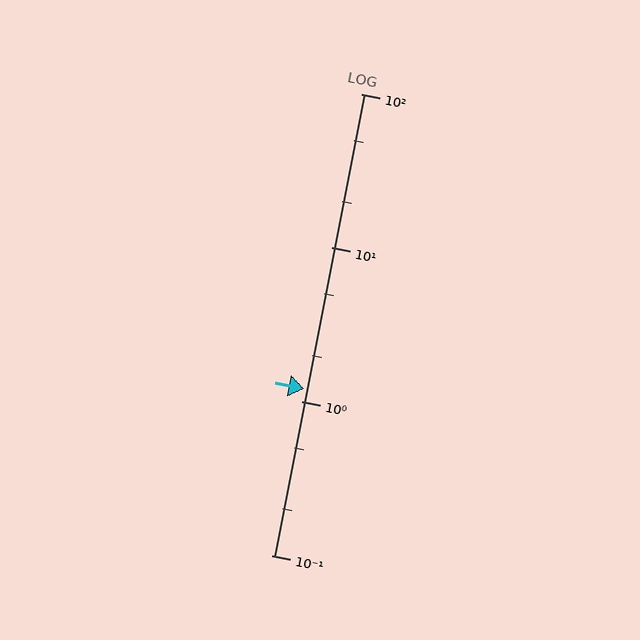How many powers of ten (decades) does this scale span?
The scale spans 3 decades, from 0.1 to 100.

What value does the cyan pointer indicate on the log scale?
The pointer indicates approximately 1.2.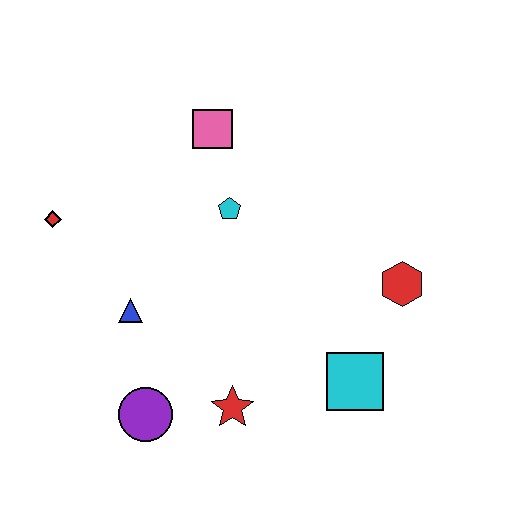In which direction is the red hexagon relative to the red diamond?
The red hexagon is to the right of the red diamond.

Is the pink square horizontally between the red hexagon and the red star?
No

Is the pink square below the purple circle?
No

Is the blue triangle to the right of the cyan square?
No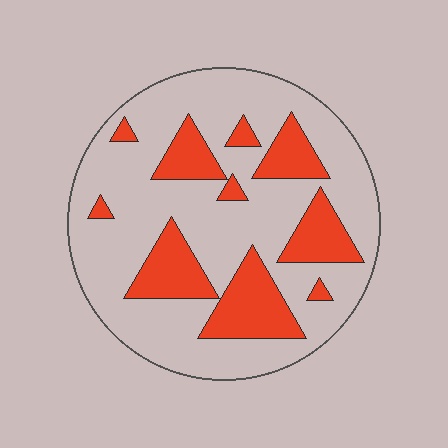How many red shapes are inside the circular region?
10.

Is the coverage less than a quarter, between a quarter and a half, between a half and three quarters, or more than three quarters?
Between a quarter and a half.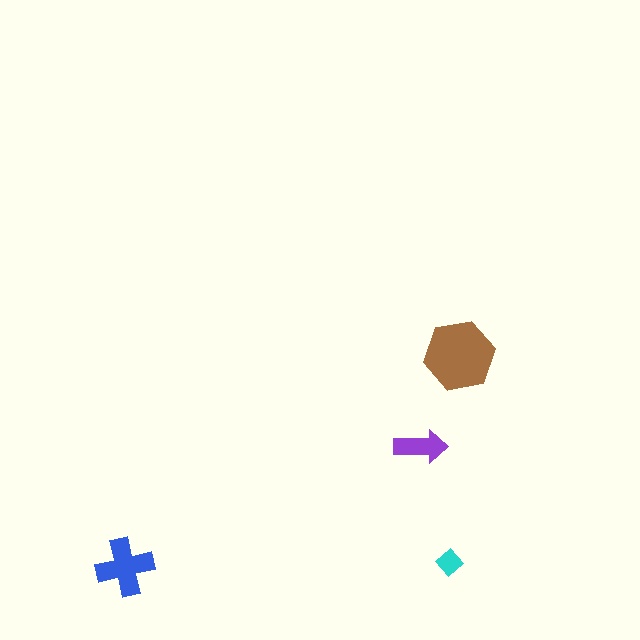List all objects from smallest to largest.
The cyan diamond, the purple arrow, the blue cross, the brown hexagon.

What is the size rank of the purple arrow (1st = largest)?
3rd.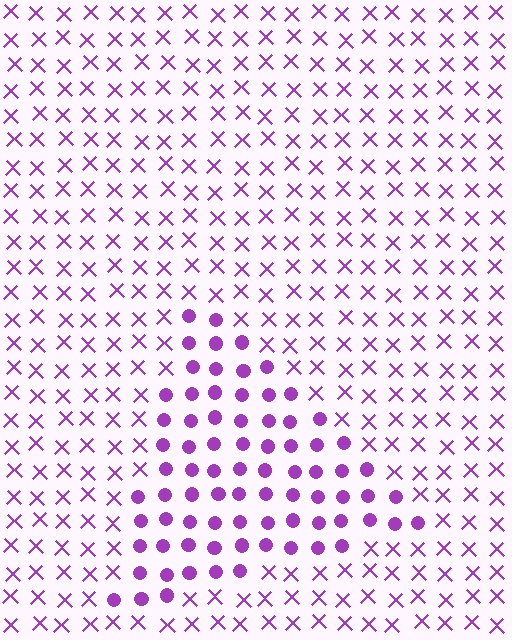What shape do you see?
I see a triangle.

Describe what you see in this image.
The image is filled with small purple elements arranged in a uniform grid. A triangle-shaped region contains circles, while the surrounding area contains X marks. The boundary is defined purely by the change in element shape.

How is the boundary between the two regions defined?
The boundary is defined by a change in element shape: circles inside vs. X marks outside. All elements share the same color and spacing.